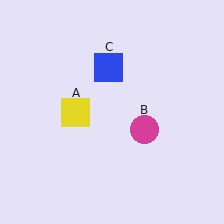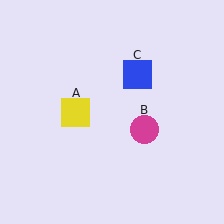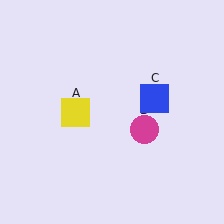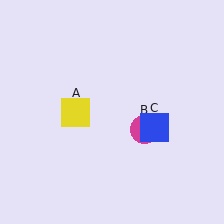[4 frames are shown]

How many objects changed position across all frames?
1 object changed position: blue square (object C).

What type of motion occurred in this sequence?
The blue square (object C) rotated clockwise around the center of the scene.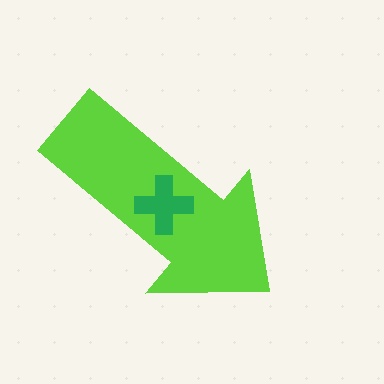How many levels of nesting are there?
2.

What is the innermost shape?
The green cross.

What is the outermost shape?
The lime arrow.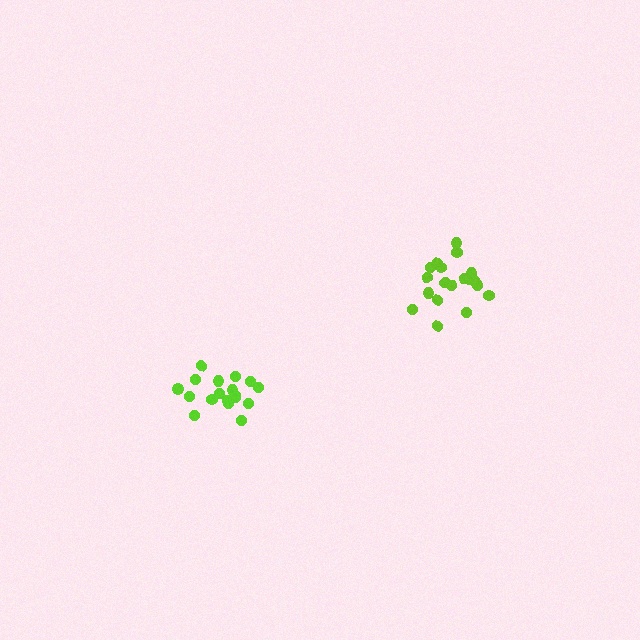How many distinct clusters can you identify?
There are 2 distinct clusters.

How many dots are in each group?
Group 1: 20 dots, Group 2: 18 dots (38 total).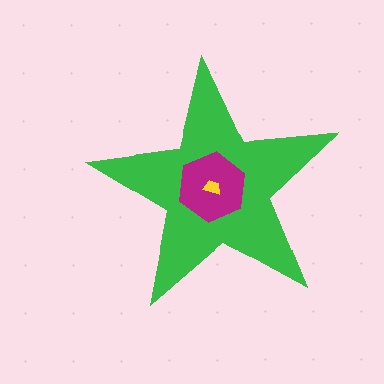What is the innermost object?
The yellow trapezoid.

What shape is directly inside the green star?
The magenta hexagon.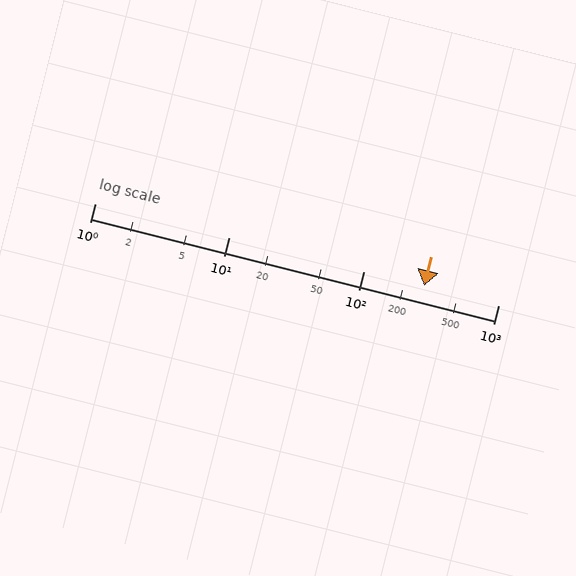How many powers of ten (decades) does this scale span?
The scale spans 3 decades, from 1 to 1000.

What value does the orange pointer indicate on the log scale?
The pointer indicates approximately 280.